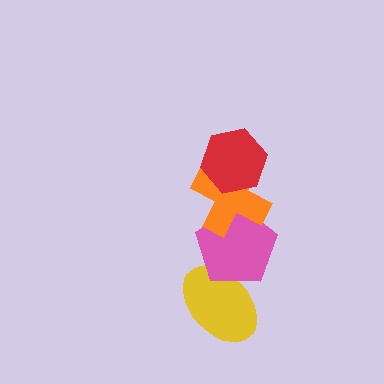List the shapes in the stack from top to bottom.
From top to bottom: the red hexagon, the orange cross, the pink pentagon, the yellow ellipse.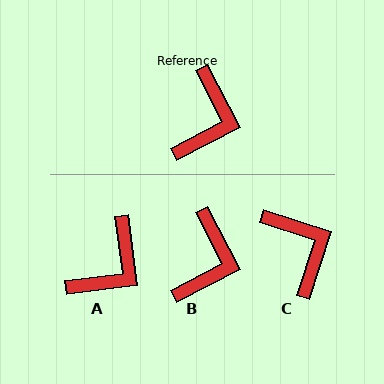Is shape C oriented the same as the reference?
No, it is off by about 45 degrees.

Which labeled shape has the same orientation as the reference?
B.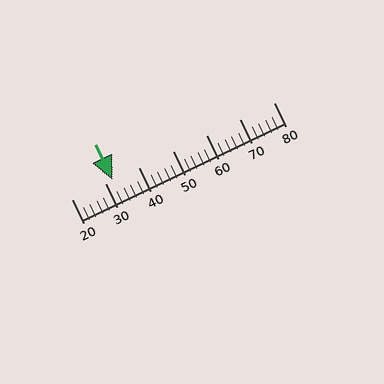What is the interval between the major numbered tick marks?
The major tick marks are spaced 10 units apart.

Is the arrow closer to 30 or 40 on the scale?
The arrow is closer to 30.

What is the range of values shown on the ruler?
The ruler shows values from 20 to 80.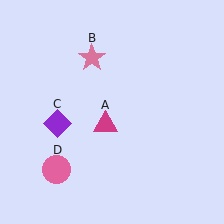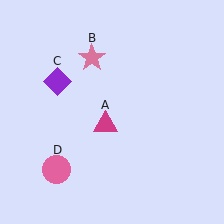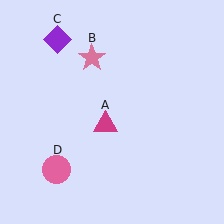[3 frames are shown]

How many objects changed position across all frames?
1 object changed position: purple diamond (object C).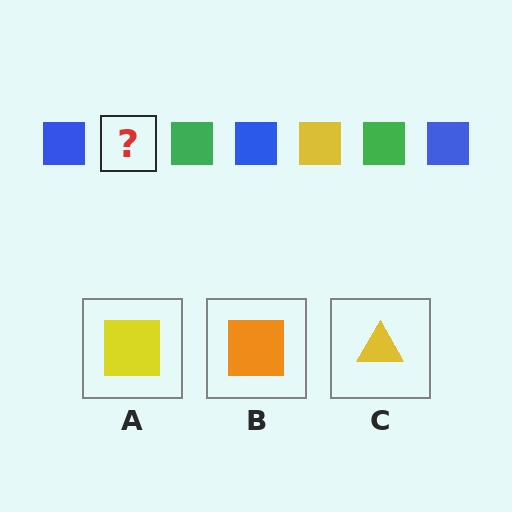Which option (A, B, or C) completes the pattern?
A.